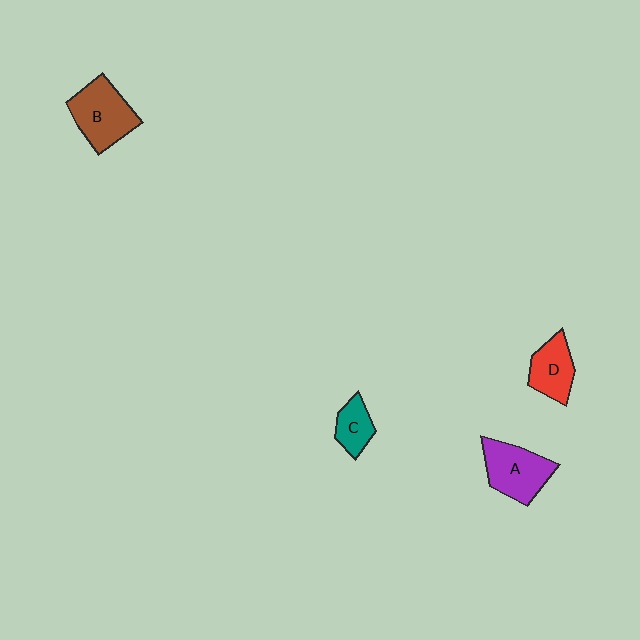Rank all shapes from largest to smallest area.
From largest to smallest: B (brown), A (purple), D (red), C (teal).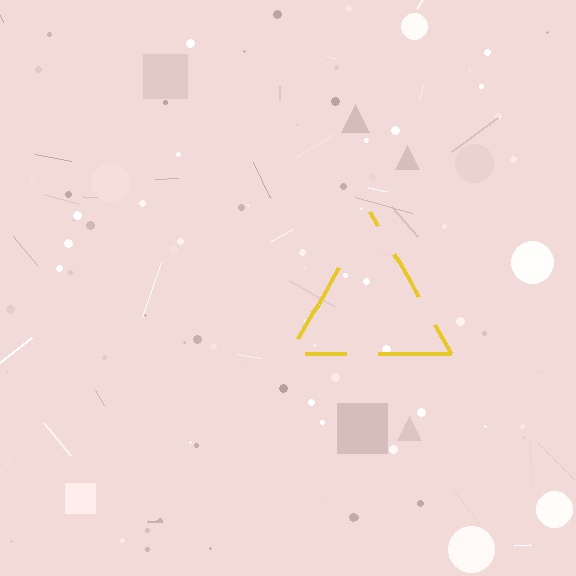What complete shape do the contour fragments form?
The contour fragments form a triangle.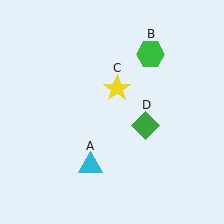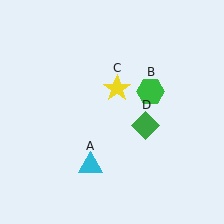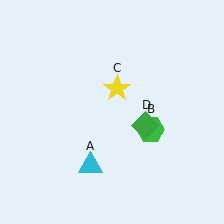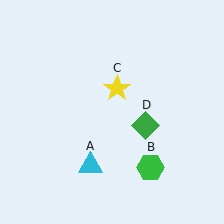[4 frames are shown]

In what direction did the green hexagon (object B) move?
The green hexagon (object B) moved down.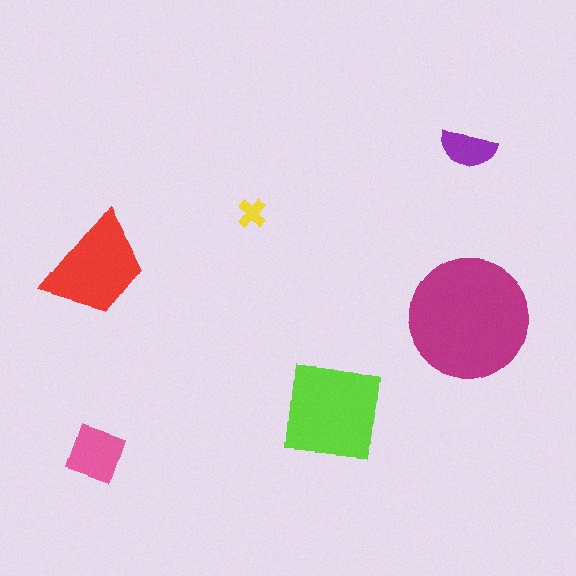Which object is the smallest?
The yellow cross.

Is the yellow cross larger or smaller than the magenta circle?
Smaller.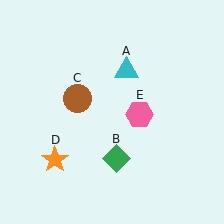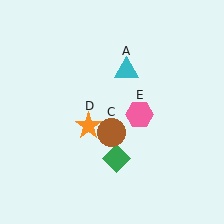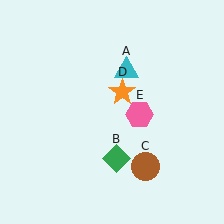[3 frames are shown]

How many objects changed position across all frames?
2 objects changed position: brown circle (object C), orange star (object D).